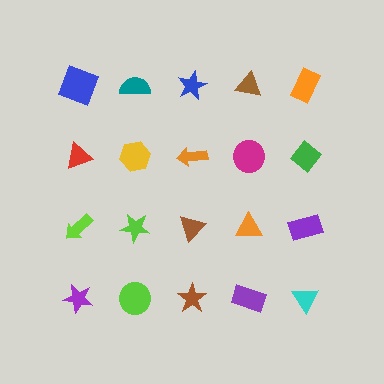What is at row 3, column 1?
A lime arrow.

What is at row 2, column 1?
A red triangle.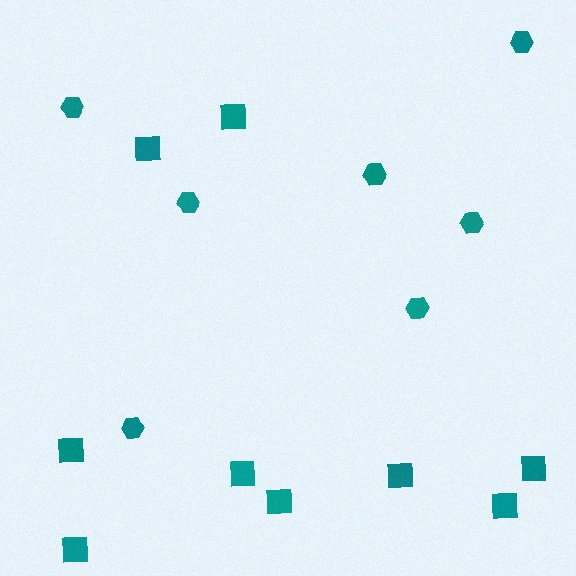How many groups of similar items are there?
There are 2 groups: one group of hexagons (7) and one group of squares (9).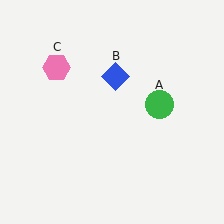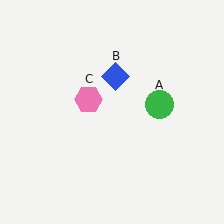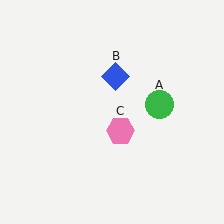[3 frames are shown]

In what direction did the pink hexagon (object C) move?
The pink hexagon (object C) moved down and to the right.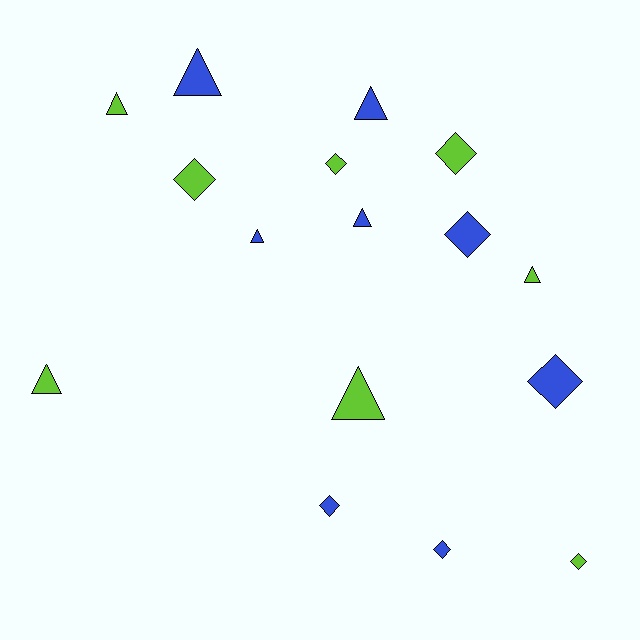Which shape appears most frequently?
Triangle, with 8 objects.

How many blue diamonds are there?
There are 4 blue diamonds.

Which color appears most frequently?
Lime, with 8 objects.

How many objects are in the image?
There are 16 objects.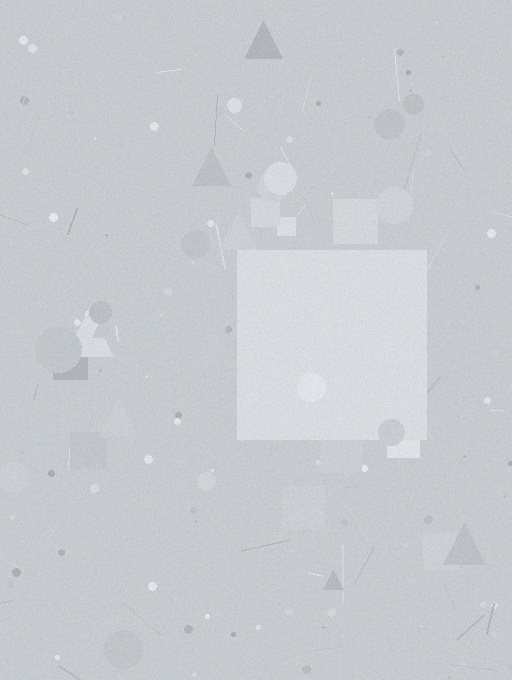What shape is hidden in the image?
A square is hidden in the image.